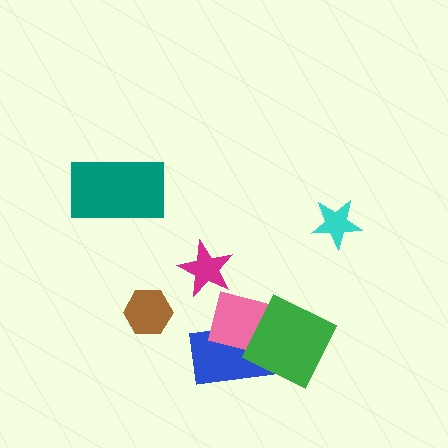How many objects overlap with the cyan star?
0 objects overlap with the cyan star.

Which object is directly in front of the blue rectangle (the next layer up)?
The pink rectangle is directly in front of the blue rectangle.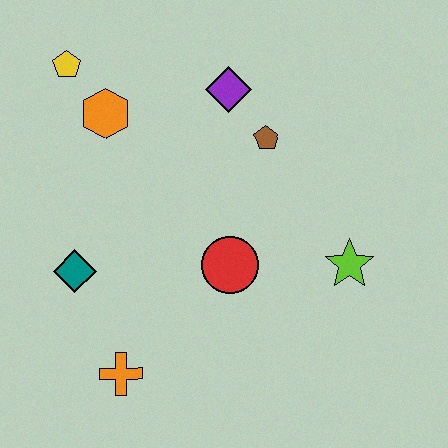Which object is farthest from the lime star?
The yellow pentagon is farthest from the lime star.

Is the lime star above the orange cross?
Yes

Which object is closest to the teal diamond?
The orange cross is closest to the teal diamond.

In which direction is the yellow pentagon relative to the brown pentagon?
The yellow pentagon is to the left of the brown pentagon.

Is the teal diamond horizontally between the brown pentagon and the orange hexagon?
No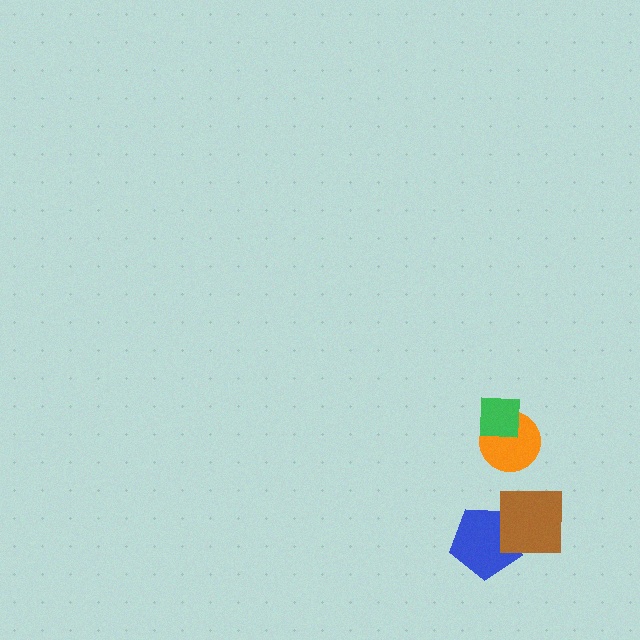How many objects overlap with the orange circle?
1 object overlaps with the orange circle.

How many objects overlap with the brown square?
1 object overlaps with the brown square.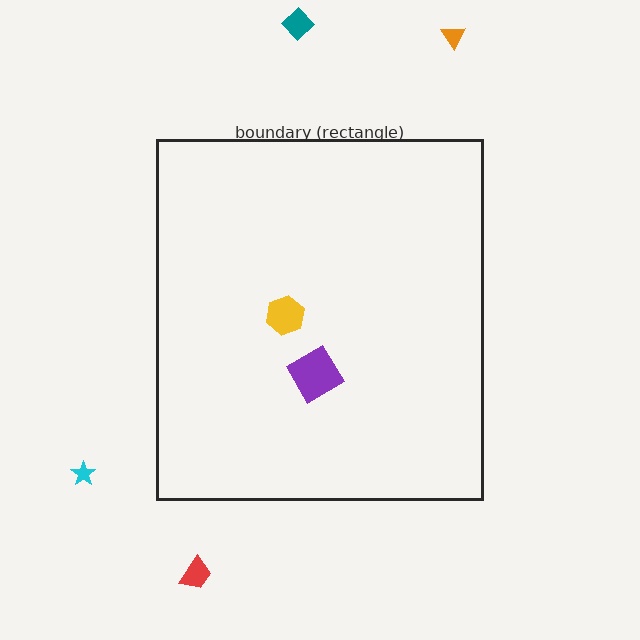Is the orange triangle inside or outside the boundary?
Outside.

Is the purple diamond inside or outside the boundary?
Inside.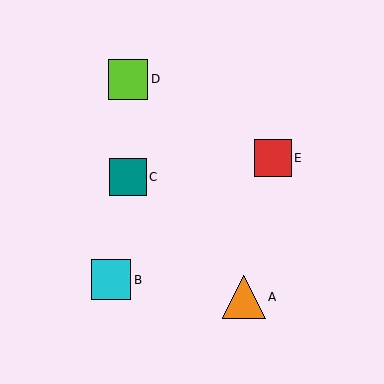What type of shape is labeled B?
Shape B is a cyan square.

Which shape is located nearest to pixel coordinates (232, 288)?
The orange triangle (labeled A) at (244, 297) is nearest to that location.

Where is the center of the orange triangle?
The center of the orange triangle is at (244, 297).